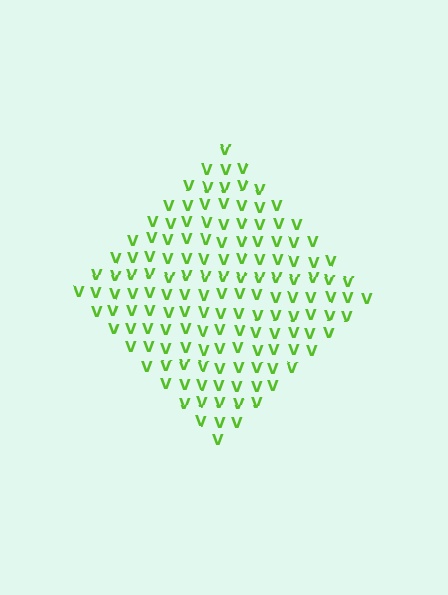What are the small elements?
The small elements are letter V's.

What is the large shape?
The large shape is a diamond.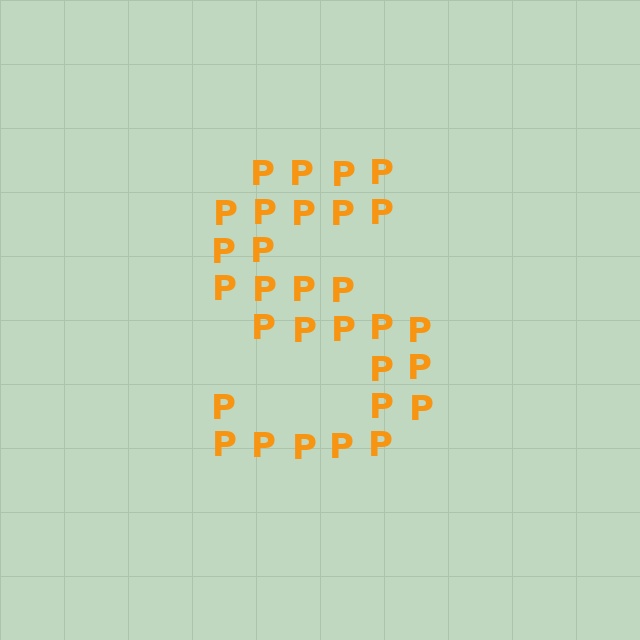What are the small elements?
The small elements are letter P's.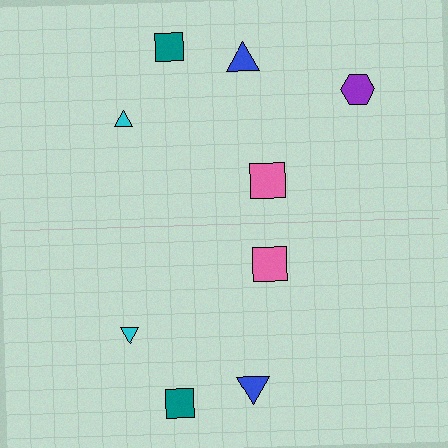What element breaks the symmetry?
A purple hexagon is missing from the bottom side.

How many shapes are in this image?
There are 9 shapes in this image.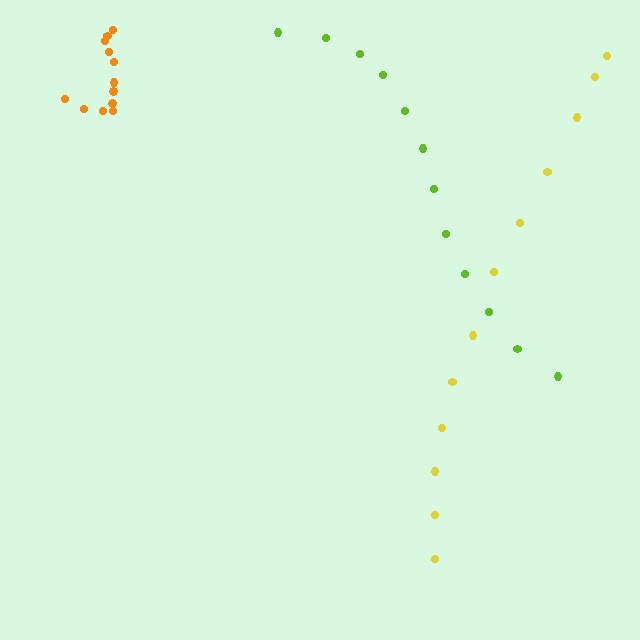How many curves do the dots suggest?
There are 3 distinct paths.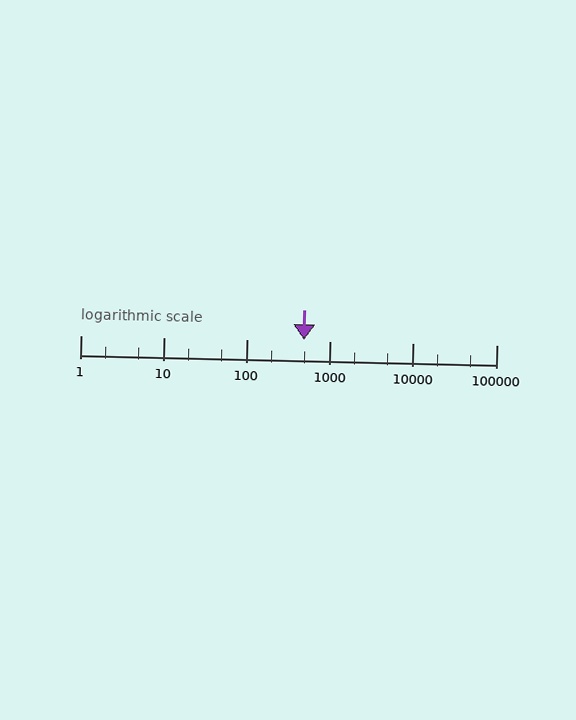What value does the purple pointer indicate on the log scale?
The pointer indicates approximately 490.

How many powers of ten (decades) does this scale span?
The scale spans 5 decades, from 1 to 100000.